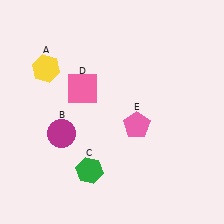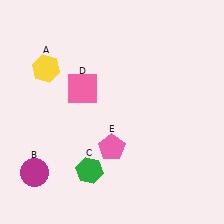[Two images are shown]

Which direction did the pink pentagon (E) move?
The pink pentagon (E) moved left.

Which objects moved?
The objects that moved are: the magenta circle (B), the pink pentagon (E).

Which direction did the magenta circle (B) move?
The magenta circle (B) moved down.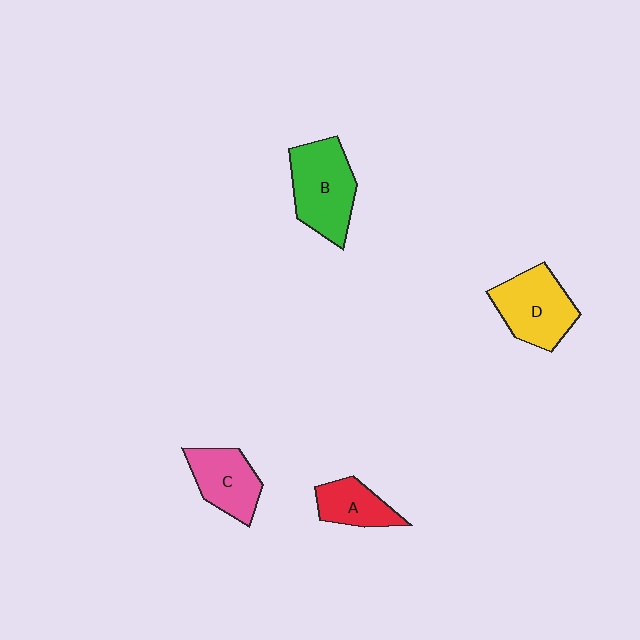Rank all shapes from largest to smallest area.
From largest to smallest: B (green), D (yellow), C (pink), A (red).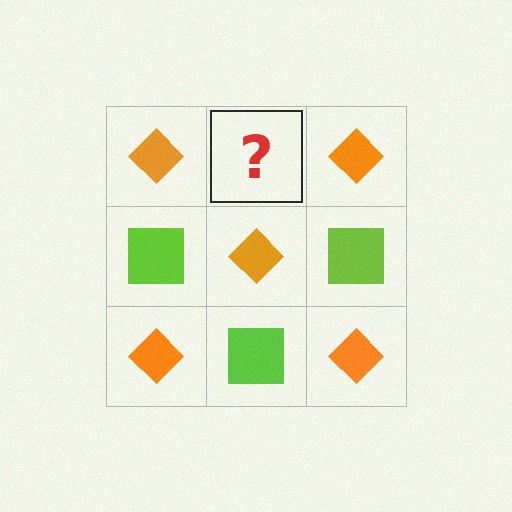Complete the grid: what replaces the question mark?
The question mark should be replaced with a lime square.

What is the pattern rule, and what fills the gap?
The rule is that it alternates orange diamond and lime square in a checkerboard pattern. The gap should be filled with a lime square.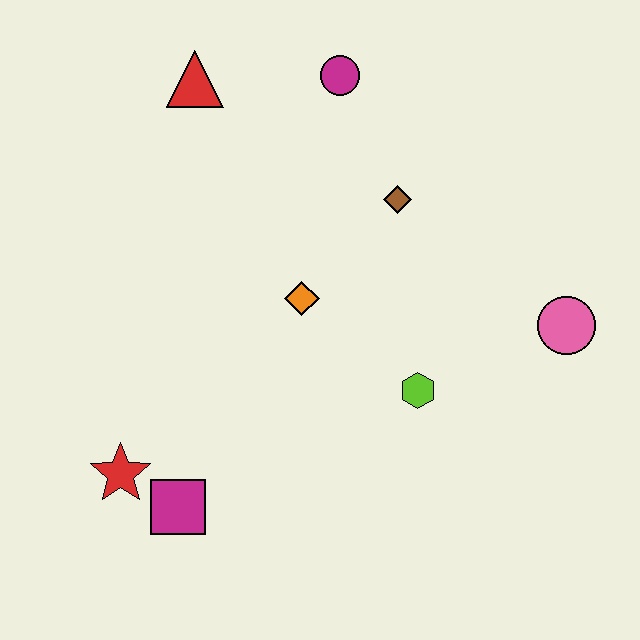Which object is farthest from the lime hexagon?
The red triangle is farthest from the lime hexagon.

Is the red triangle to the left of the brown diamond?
Yes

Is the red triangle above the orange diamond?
Yes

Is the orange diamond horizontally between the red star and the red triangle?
No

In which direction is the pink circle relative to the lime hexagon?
The pink circle is to the right of the lime hexagon.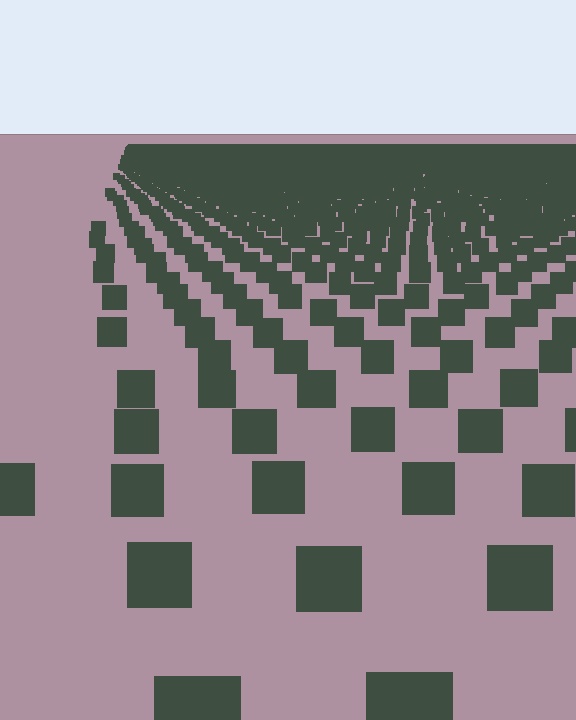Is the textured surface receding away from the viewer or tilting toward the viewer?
The surface is receding away from the viewer. Texture elements get smaller and denser toward the top.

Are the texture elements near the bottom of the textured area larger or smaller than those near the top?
Larger. Near the bottom, elements are closer to the viewer and appear at a bigger on-screen size.